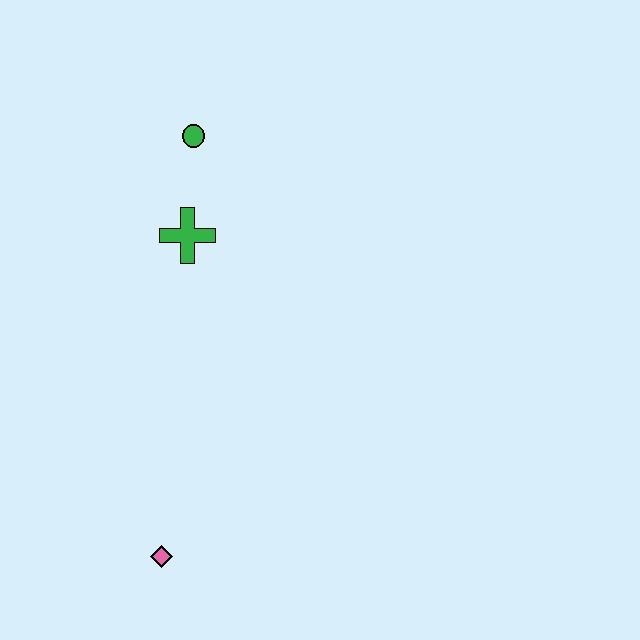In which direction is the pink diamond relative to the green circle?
The pink diamond is below the green circle.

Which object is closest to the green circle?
The green cross is closest to the green circle.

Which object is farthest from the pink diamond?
The green circle is farthest from the pink diamond.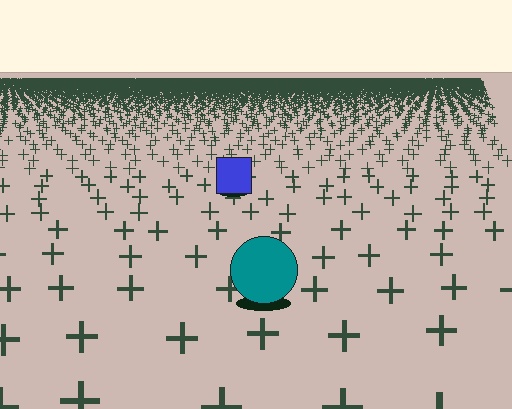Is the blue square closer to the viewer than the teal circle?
No. The teal circle is closer — you can tell from the texture gradient: the ground texture is coarser near it.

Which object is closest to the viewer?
The teal circle is closest. The texture marks near it are larger and more spread out.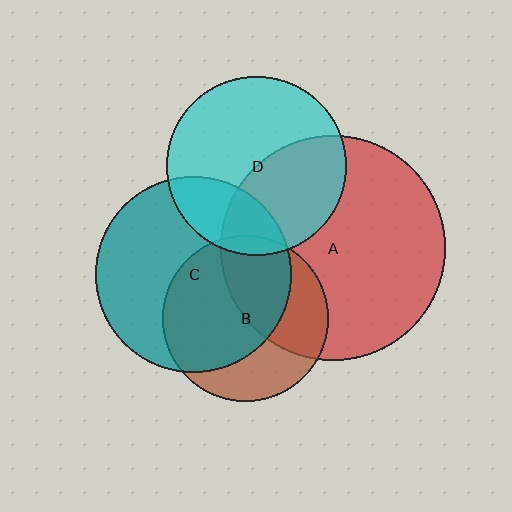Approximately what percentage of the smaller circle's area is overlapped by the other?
Approximately 25%.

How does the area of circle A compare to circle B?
Approximately 1.8 times.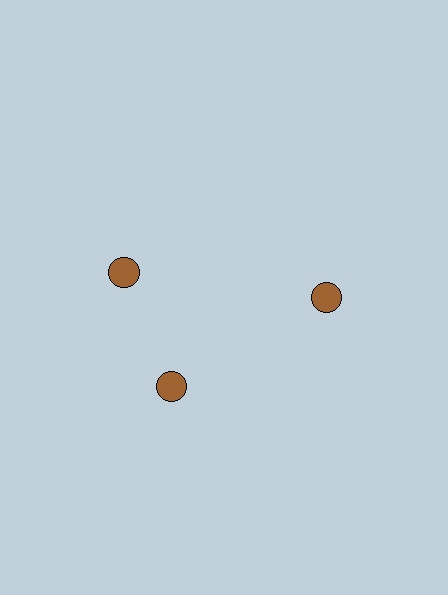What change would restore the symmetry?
The symmetry would be restored by rotating it back into even spacing with its neighbors so that all 3 circles sit at equal angles and equal distance from the center.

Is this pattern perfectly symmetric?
No. The 3 brown circles are arranged in a ring, but one element near the 11 o'clock position is rotated out of alignment along the ring, breaking the 3-fold rotational symmetry.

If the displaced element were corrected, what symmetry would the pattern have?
It would have 3-fold rotational symmetry — the pattern would map onto itself every 120 degrees.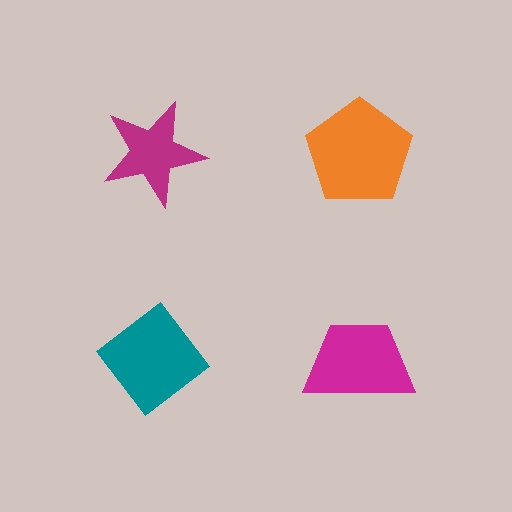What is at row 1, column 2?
An orange pentagon.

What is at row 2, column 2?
A magenta trapezoid.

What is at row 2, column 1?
A teal diamond.